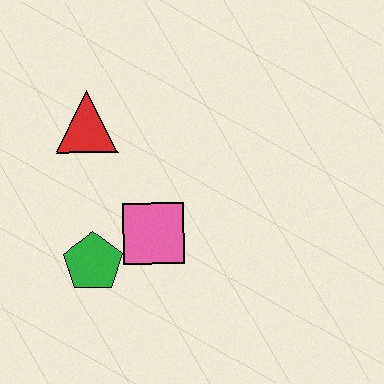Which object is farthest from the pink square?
The red triangle is farthest from the pink square.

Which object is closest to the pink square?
The green pentagon is closest to the pink square.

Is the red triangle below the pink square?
No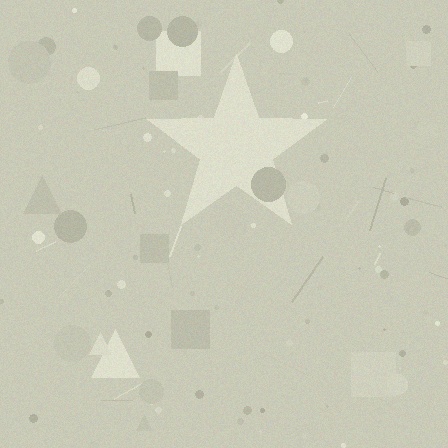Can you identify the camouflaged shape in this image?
The camouflaged shape is a star.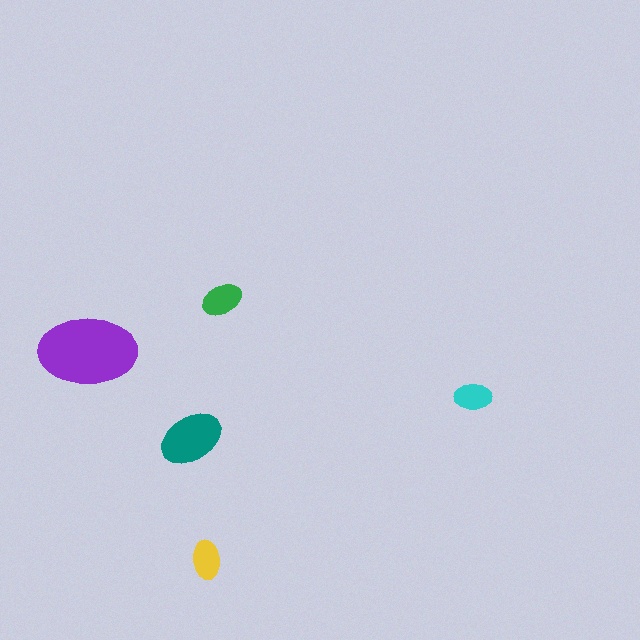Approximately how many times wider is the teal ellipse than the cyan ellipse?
About 1.5 times wider.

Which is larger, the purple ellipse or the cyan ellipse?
The purple one.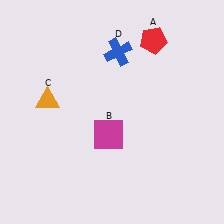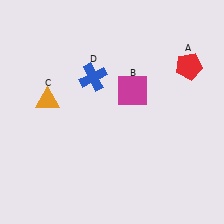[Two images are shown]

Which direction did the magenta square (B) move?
The magenta square (B) moved up.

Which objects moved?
The objects that moved are: the red pentagon (A), the magenta square (B), the blue cross (D).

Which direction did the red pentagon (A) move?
The red pentagon (A) moved right.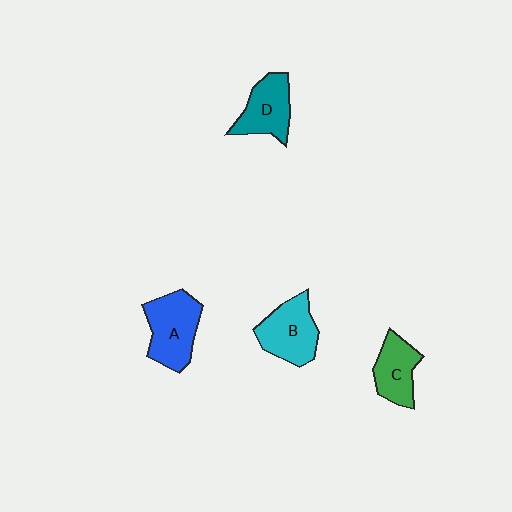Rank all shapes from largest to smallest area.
From largest to smallest: A (blue), B (cyan), D (teal), C (green).